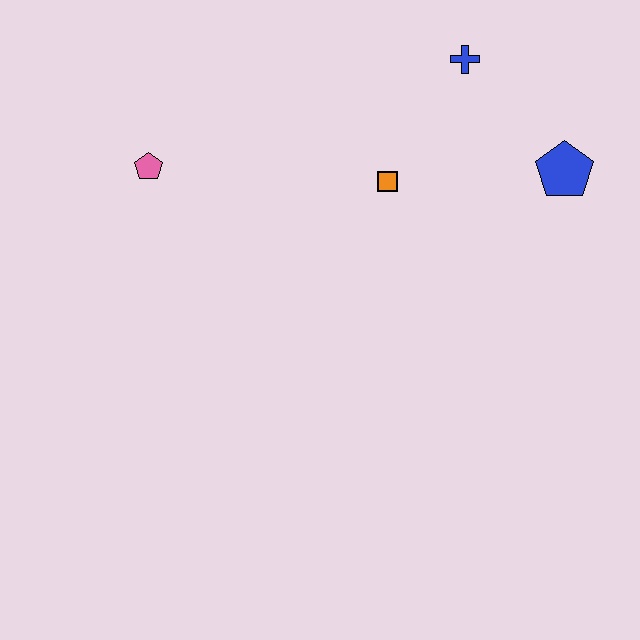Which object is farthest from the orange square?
The pink pentagon is farthest from the orange square.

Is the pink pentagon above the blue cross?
No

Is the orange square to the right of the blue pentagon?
No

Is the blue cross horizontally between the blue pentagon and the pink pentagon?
Yes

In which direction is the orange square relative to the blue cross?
The orange square is below the blue cross.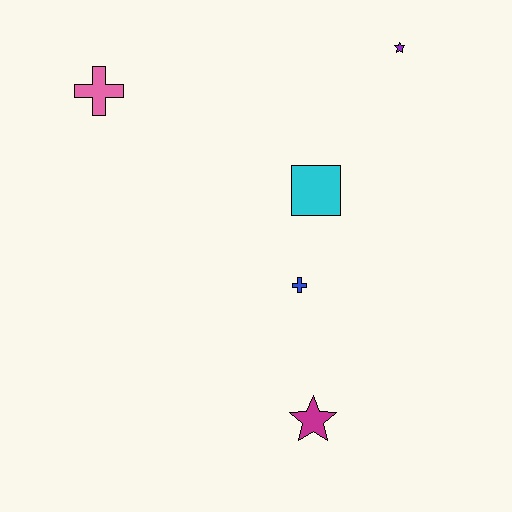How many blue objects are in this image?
There is 1 blue object.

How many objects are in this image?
There are 5 objects.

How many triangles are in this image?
There are no triangles.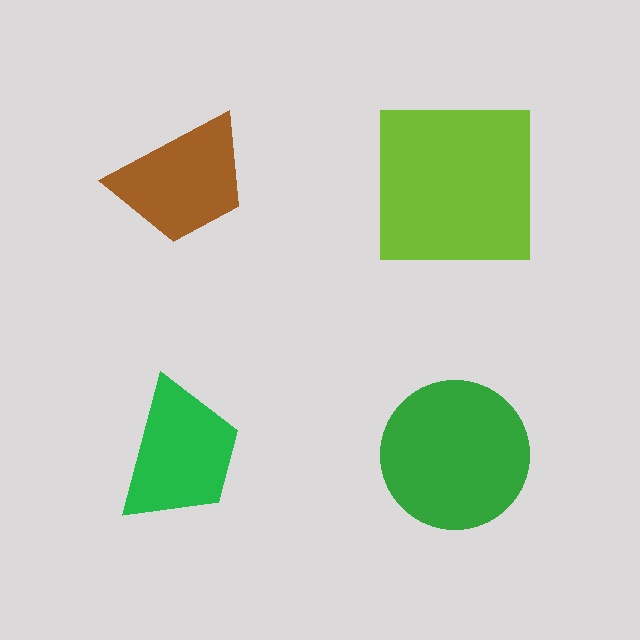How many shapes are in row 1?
2 shapes.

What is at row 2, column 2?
A green circle.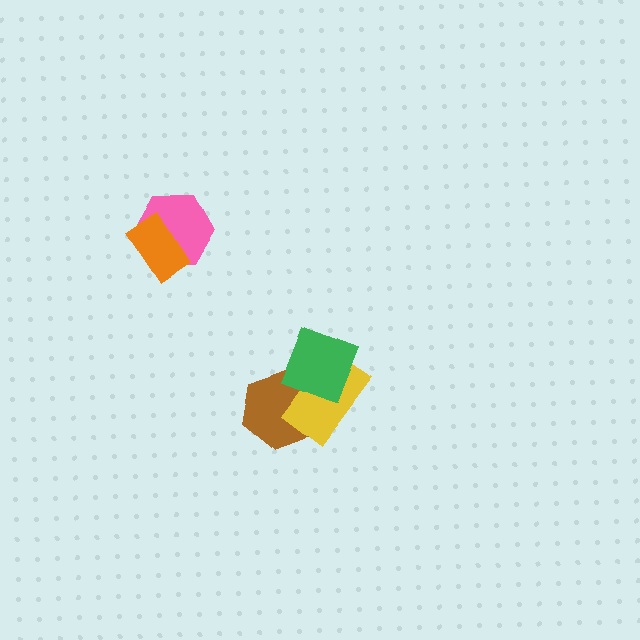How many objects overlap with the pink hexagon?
1 object overlaps with the pink hexagon.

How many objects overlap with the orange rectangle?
1 object overlaps with the orange rectangle.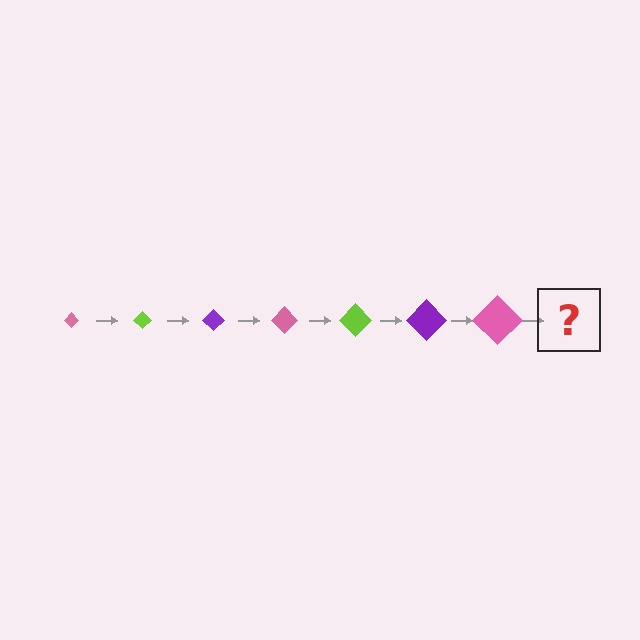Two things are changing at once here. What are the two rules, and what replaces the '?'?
The two rules are that the diamond grows larger each step and the color cycles through pink, lime, and purple. The '?' should be a lime diamond, larger than the previous one.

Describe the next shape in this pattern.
It should be a lime diamond, larger than the previous one.